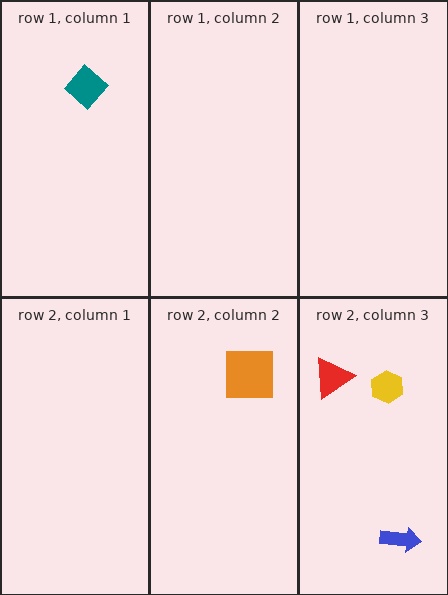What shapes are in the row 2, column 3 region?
The blue arrow, the yellow hexagon, the red triangle.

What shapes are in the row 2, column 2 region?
The orange square.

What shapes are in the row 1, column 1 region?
The teal diamond.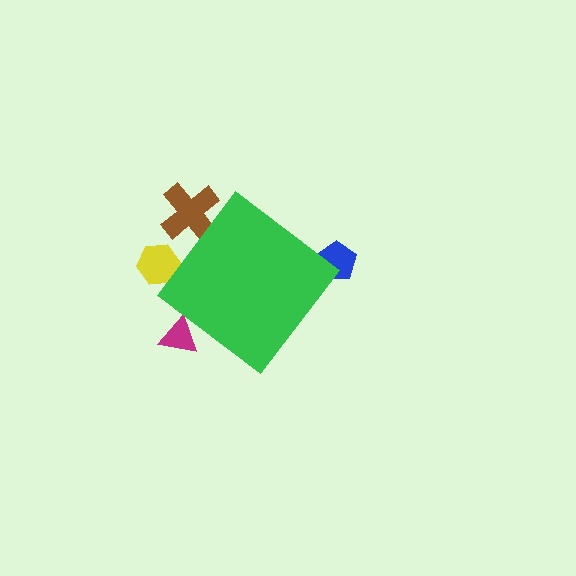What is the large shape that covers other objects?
A green diamond.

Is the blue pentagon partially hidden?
Yes, the blue pentagon is partially hidden behind the green diamond.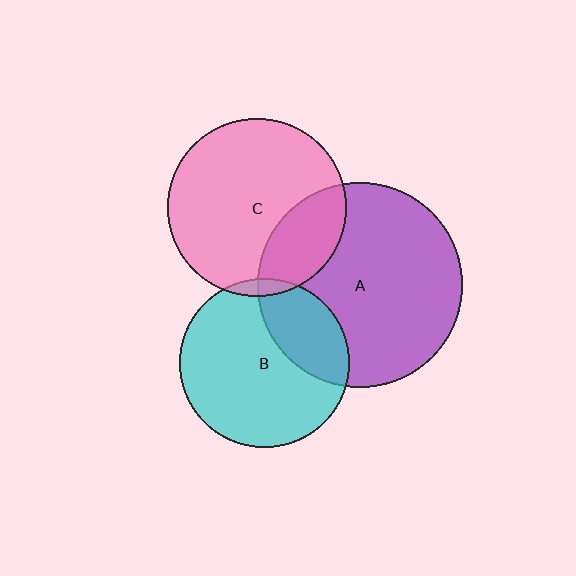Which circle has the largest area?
Circle A (purple).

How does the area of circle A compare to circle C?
Approximately 1.3 times.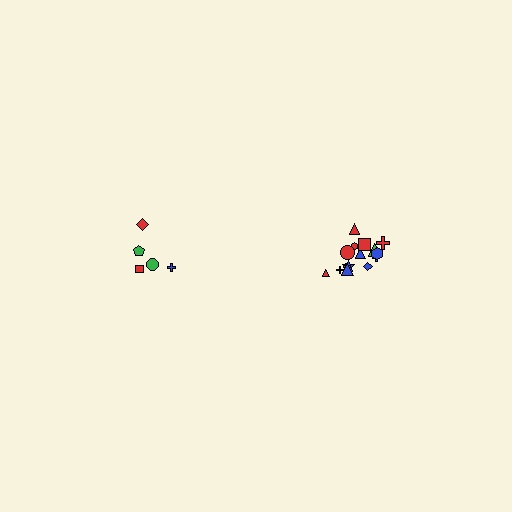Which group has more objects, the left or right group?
The right group.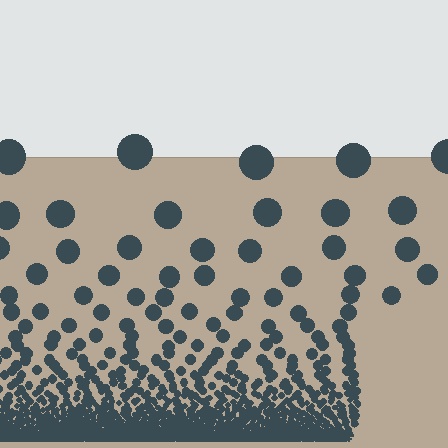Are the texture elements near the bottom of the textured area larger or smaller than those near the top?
Smaller. The gradient is inverted — elements near the bottom are smaller and denser.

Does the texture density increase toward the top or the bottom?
Density increases toward the bottom.